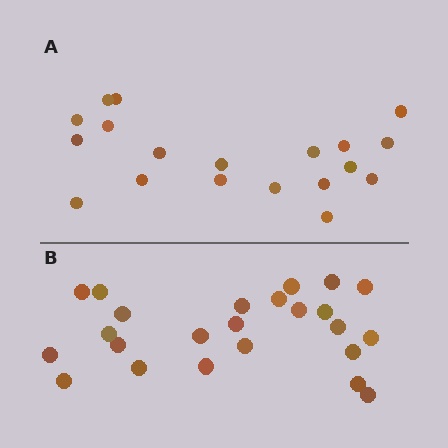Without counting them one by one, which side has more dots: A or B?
Region B (the bottom region) has more dots.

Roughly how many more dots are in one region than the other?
Region B has about 5 more dots than region A.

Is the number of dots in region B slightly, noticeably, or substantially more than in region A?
Region B has noticeably more, but not dramatically so. The ratio is roughly 1.3 to 1.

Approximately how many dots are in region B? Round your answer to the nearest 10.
About 20 dots. (The exact count is 24, which rounds to 20.)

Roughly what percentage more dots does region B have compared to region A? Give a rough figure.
About 25% more.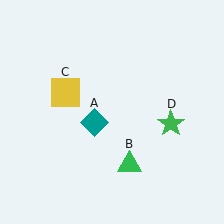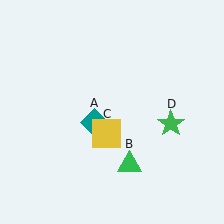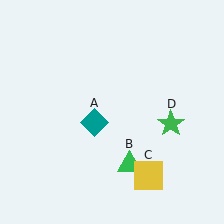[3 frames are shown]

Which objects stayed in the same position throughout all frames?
Teal diamond (object A) and green triangle (object B) and green star (object D) remained stationary.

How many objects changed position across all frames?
1 object changed position: yellow square (object C).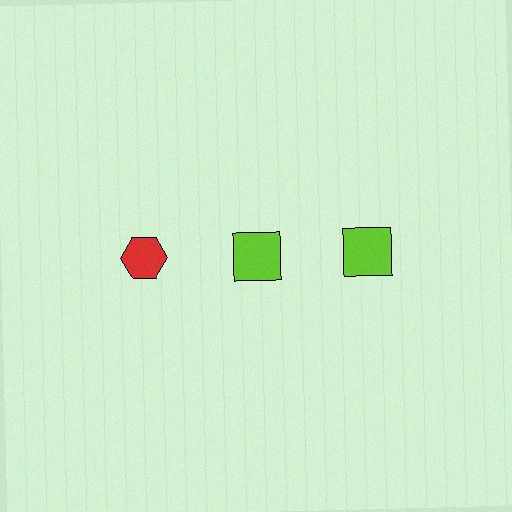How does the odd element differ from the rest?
It differs in both color (red instead of lime) and shape (hexagon instead of square).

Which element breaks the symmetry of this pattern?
The red hexagon in the top row, leftmost column breaks the symmetry. All other shapes are lime squares.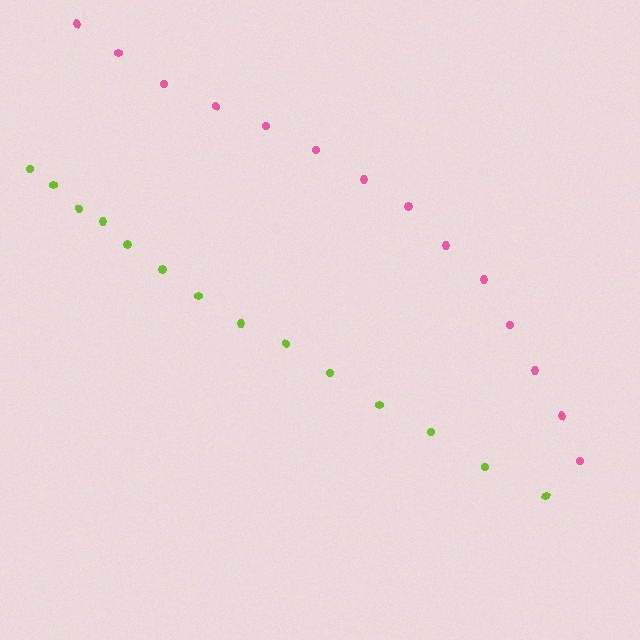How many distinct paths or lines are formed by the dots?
There are 2 distinct paths.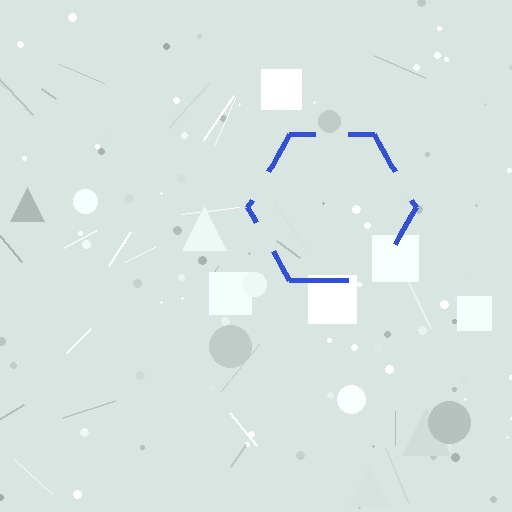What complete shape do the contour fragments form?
The contour fragments form a hexagon.